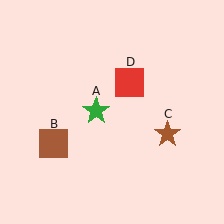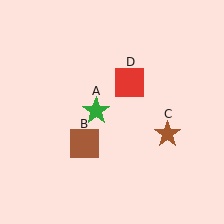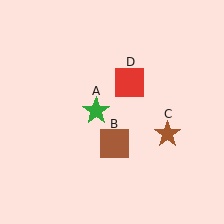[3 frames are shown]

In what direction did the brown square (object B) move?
The brown square (object B) moved right.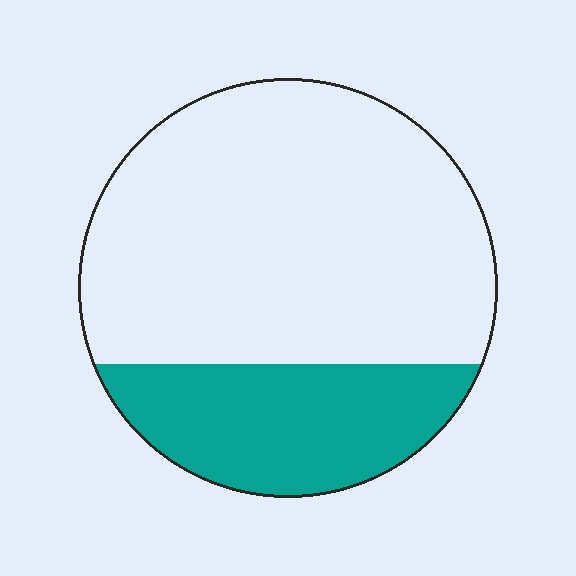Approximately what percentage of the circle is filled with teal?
Approximately 25%.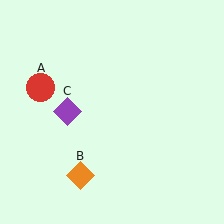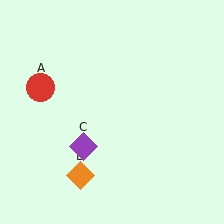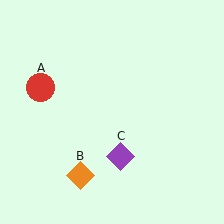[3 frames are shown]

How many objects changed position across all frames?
1 object changed position: purple diamond (object C).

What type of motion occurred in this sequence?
The purple diamond (object C) rotated counterclockwise around the center of the scene.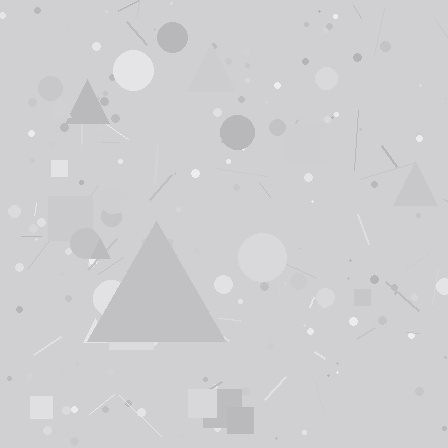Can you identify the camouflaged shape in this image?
The camouflaged shape is a triangle.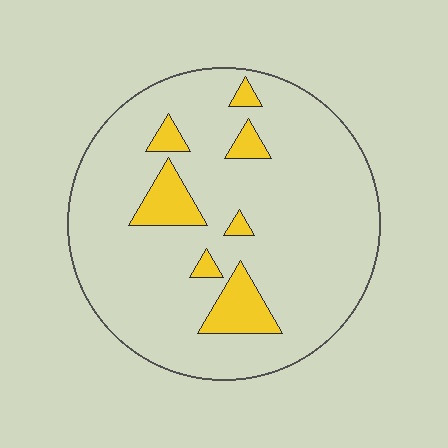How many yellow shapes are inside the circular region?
7.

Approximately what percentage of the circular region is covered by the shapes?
Approximately 10%.